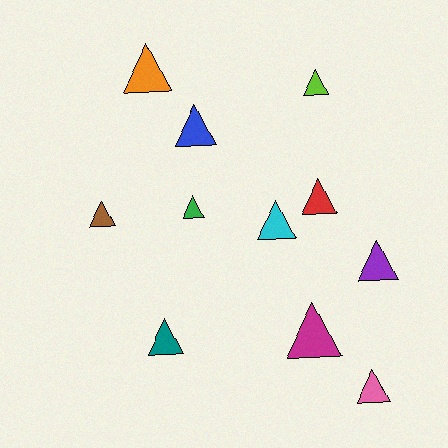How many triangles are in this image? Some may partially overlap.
There are 11 triangles.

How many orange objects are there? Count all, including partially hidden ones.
There is 1 orange object.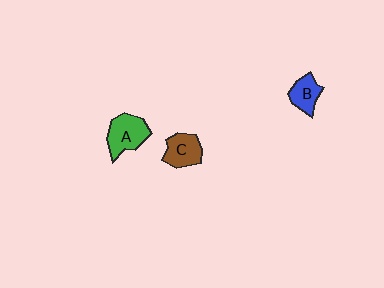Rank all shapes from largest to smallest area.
From largest to smallest: A (green), C (brown), B (blue).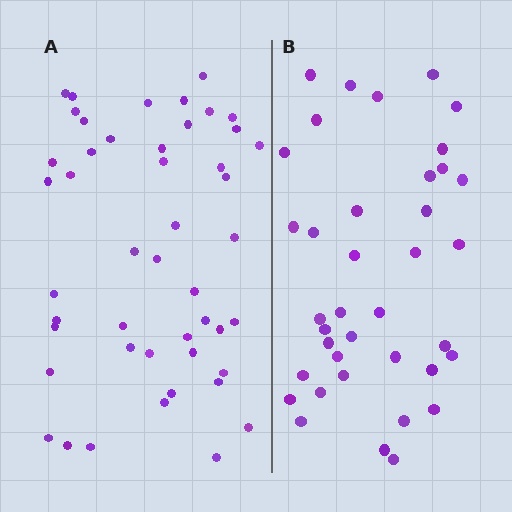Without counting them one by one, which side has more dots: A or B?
Region A (the left region) has more dots.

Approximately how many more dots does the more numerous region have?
Region A has roughly 8 or so more dots than region B.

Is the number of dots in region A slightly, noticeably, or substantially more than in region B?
Region A has only slightly more — the two regions are fairly close. The ratio is roughly 1.2 to 1.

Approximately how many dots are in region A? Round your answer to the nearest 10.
About 50 dots. (The exact count is 47, which rounds to 50.)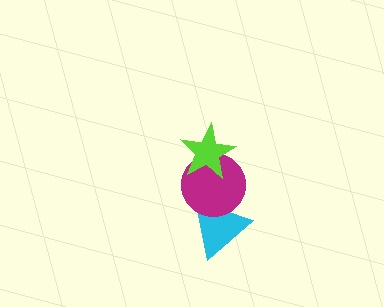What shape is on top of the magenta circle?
The lime star is on top of the magenta circle.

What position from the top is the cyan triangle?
The cyan triangle is 3rd from the top.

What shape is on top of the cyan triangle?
The magenta circle is on top of the cyan triangle.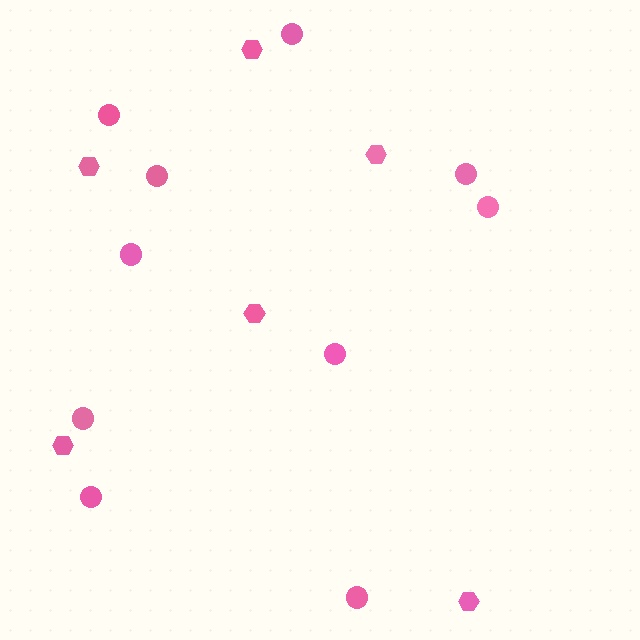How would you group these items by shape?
There are 2 groups: one group of circles (10) and one group of hexagons (6).